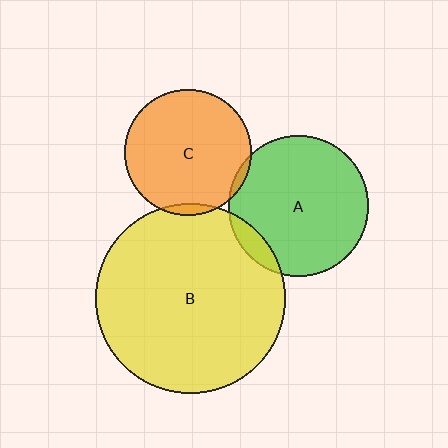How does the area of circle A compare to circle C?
Approximately 1.2 times.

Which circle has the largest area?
Circle B (yellow).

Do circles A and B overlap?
Yes.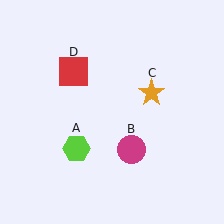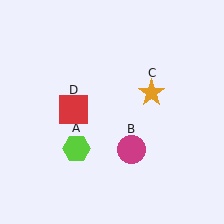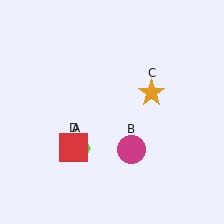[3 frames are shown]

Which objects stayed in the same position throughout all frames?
Lime hexagon (object A) and magenta circle (object B) and orange star (object C) remained stationary.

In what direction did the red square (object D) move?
The red square (object D) moved down.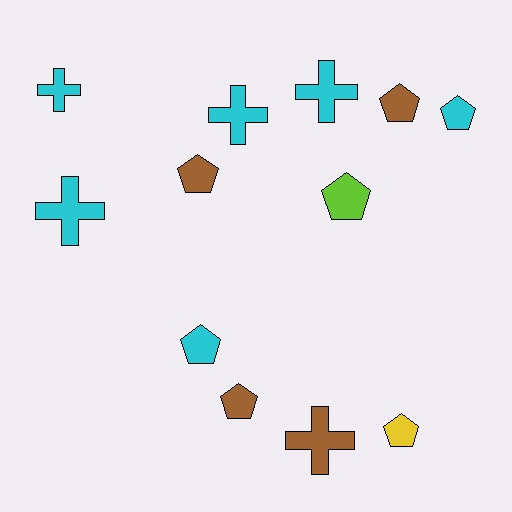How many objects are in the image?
There are 12 objects.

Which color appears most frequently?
Cyan, with 6 objects.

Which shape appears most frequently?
Pentagon, with 7 objects.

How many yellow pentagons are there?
There is 1 yellow pentagon.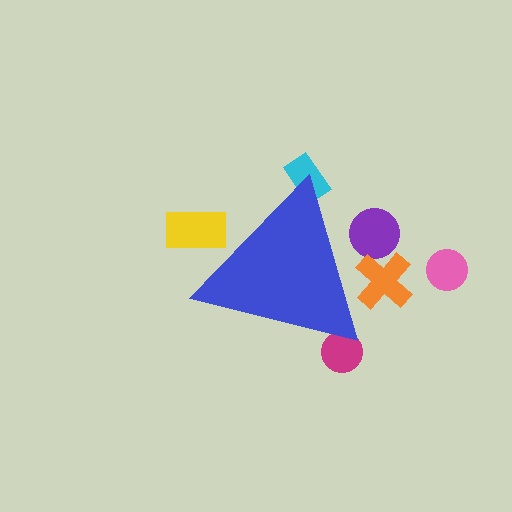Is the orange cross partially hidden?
Yes, the orange cross is partially hidden behind the blue triangle.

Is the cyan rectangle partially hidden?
Yes, the cyan rectangle is partially hidden behind the blue triangle.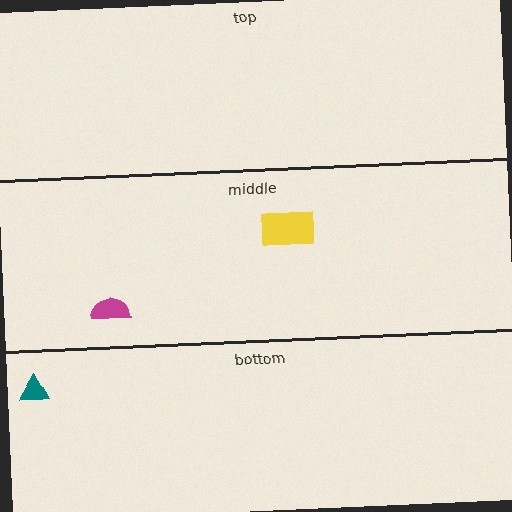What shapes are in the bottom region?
The teal triangle.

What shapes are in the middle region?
The yellow rectangle, the magenta semicircle.